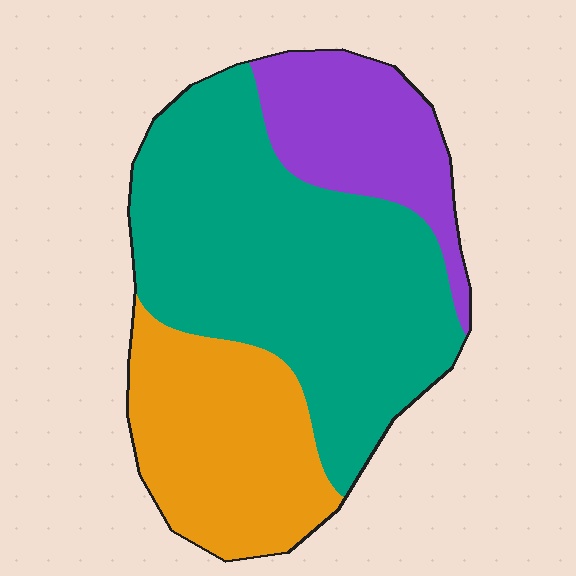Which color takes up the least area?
Purple, at roughly 20%.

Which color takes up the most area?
Teal, at roughly 55%.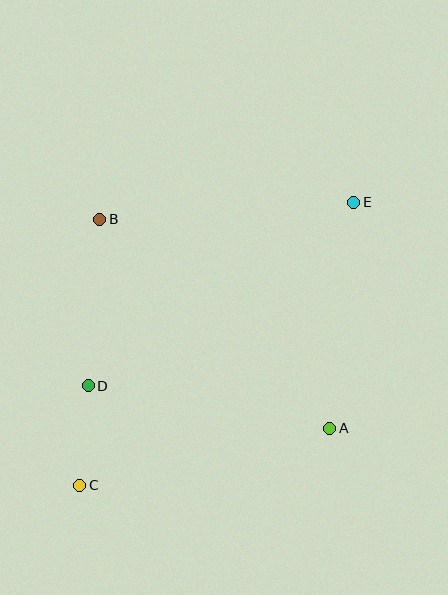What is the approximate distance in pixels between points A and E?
The distance between A and E is approximately 227 pixels.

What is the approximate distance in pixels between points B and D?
The distance between B and D is approximately 167 pixels.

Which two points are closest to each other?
Points C and D are closest to each other.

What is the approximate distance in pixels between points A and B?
The distance between A and B is approximately 310 pixels.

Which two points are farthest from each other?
Points C and E are farthest from each other.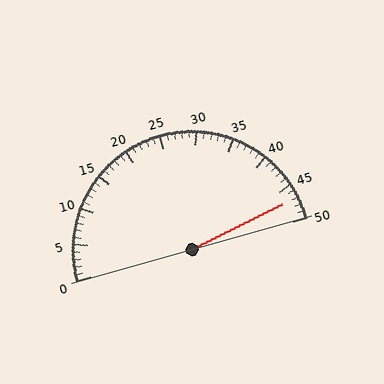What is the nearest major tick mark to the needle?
The nearest major tick mark is 45.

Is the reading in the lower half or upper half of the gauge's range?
The reading is in the upper half of the range (0 to 50).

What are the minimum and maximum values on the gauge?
The gauge ranges from 0 to 50.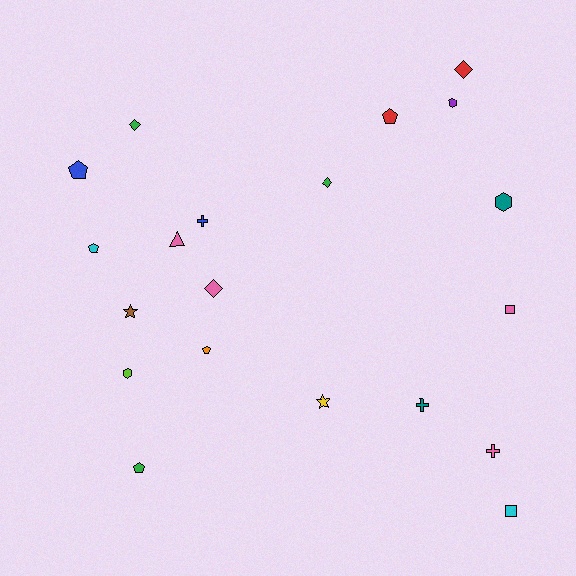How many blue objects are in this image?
There are 2 blue objects.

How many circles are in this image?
There are no circles.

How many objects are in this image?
There are 20 objects.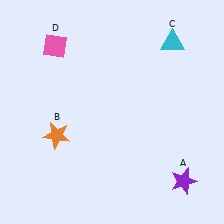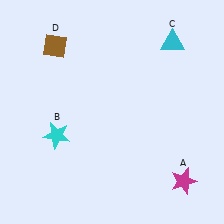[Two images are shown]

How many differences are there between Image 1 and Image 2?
There are 3 differences between the two images.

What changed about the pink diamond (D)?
In Image 1, D is pink. In Image 2, it changed to brown.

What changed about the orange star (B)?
In Image 1, B is orange. In Image 2, it changed to cyan.